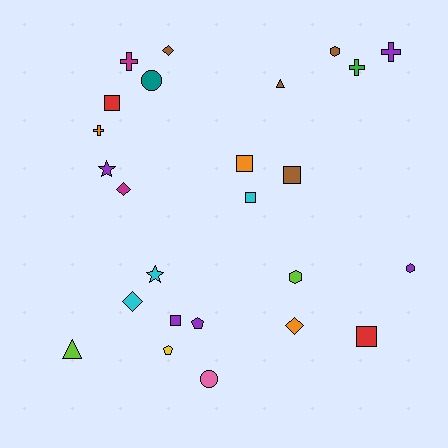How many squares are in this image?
There are 6 squares.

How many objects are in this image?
There are 25 objects.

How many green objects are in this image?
There is 1 green object.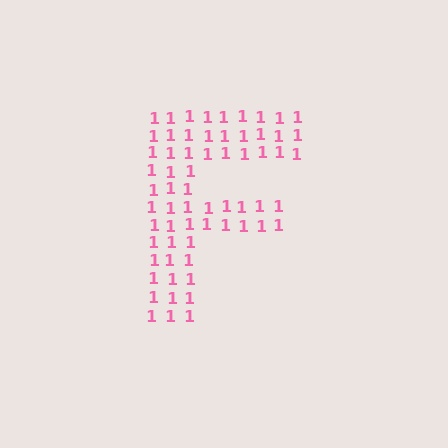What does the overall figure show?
The overall figure shows the letter F.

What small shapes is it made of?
It is made of small digit 1's.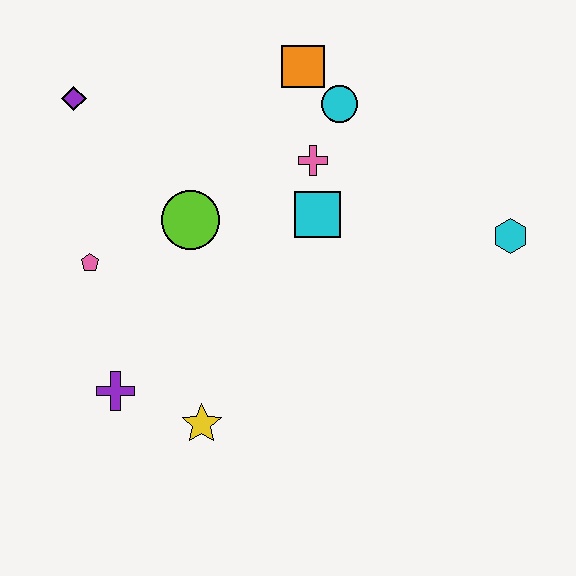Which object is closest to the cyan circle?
The orange square is closest to the cyan circle.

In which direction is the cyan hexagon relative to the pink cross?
The cyan hexagon is to the right of the pink cross.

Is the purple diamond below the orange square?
Yes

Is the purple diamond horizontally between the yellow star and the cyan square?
No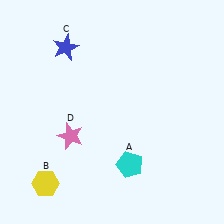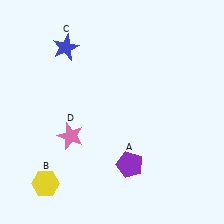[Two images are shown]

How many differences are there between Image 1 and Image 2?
There is 1 difference between the two images.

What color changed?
The pentagon (A) changed from cyan in Image 1 to purple in Image 2.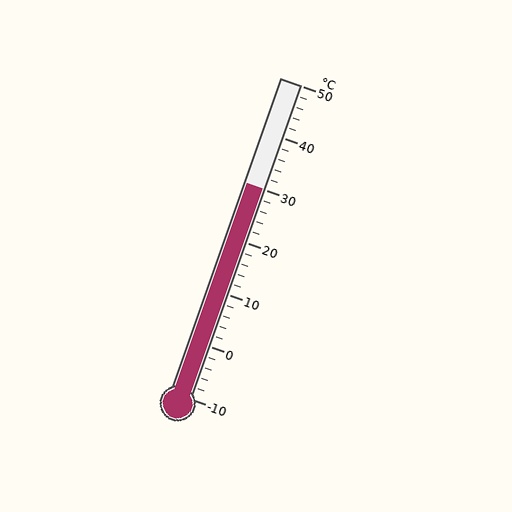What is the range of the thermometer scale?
The thermometer scale ranges from -10°C to 50°C.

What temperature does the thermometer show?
The thermometer shows approximately 30°C.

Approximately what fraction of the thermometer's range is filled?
The thermometer is filled to approximately 65% of its range.